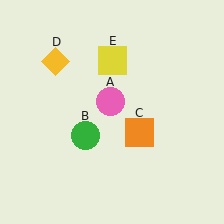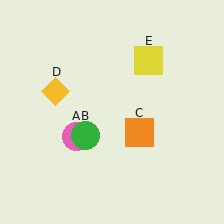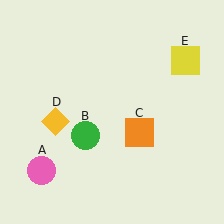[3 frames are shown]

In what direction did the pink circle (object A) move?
The pink circle (object A) moved down and to the left.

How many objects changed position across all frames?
3 objects changed position: pink circle (object A), yellow diamond (object D), yellow square (object E).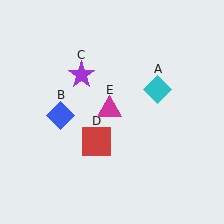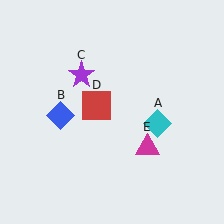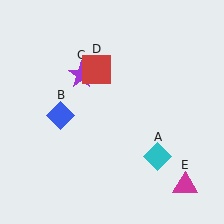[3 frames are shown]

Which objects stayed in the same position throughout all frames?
Blue diamond (object B) and purple star (object C) remained stationary.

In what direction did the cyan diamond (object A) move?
The cyan diamond (object A) moved down.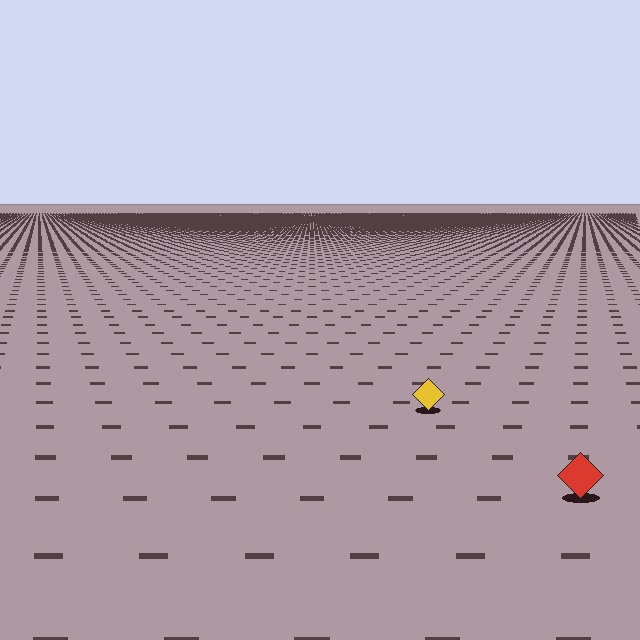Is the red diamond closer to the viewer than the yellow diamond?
Yes. The red diamond is closer — you can tell from the texture gradient: the ground texture is coarser near it.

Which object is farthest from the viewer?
The yellow diamond is farthest from the viewer. It appears smaller and the ground texture around it is denser.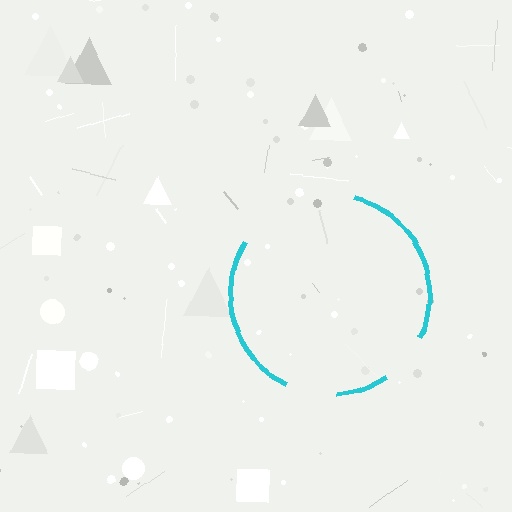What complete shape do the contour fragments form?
The contour fragments form a circle.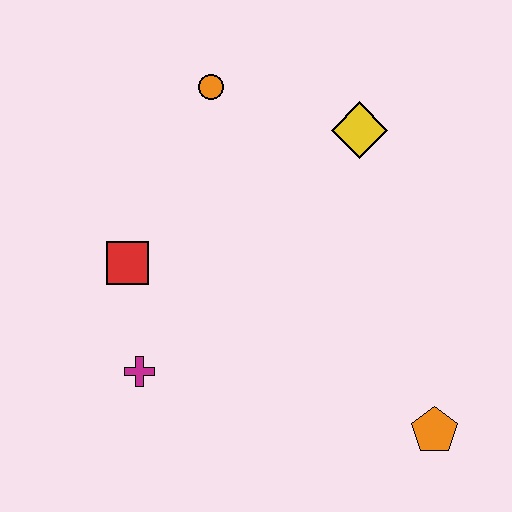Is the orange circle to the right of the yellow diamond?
No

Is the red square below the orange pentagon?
No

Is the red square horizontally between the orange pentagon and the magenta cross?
No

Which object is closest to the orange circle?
The yellow diamond is closest to the orange circle.